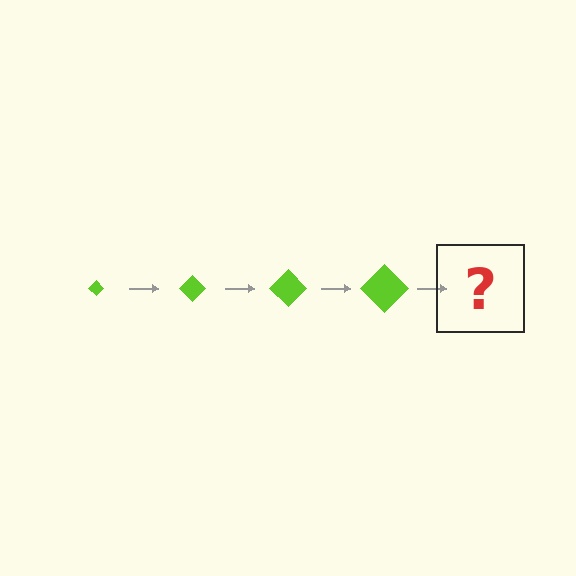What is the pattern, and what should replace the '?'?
The pattern is that the diamond gets progressively larger each step. The '?' should be a lime diamond, larger than the previous one.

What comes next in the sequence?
The next element should be a lime diamond, larger than the previous one.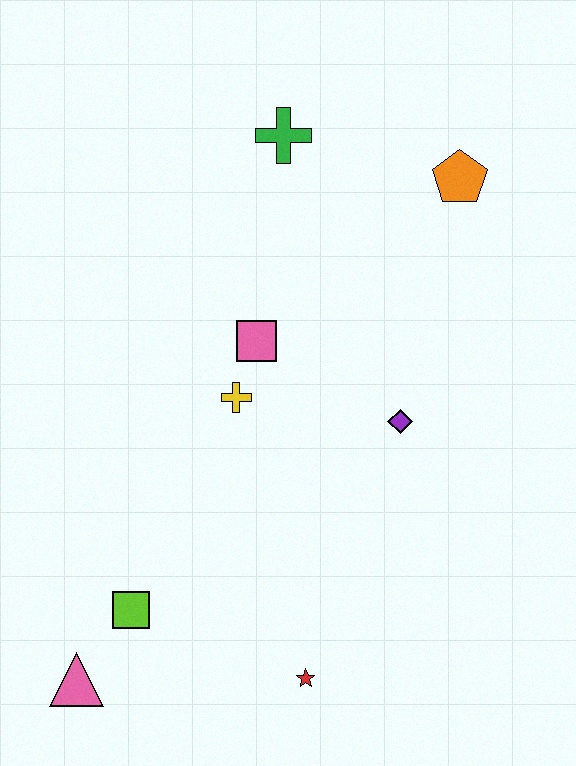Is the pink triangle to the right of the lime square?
No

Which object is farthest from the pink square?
The pink triangle is farthest from the pink square.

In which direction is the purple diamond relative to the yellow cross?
The purple diamond is to the right of the yellow cross.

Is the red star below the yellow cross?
Yes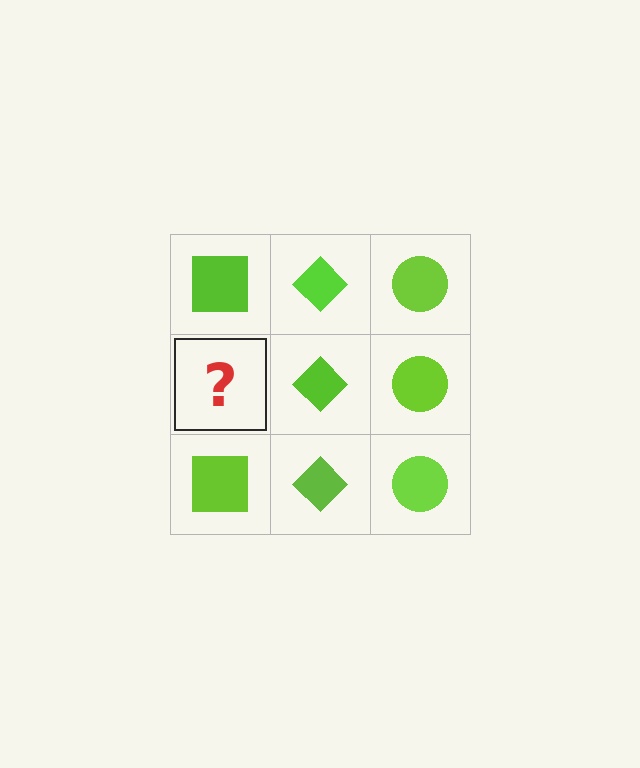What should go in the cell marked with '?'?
The missing cell should contain a lime square.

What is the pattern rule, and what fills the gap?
The rule is that each column has a consistent shape. The gap should be filled with a lime square.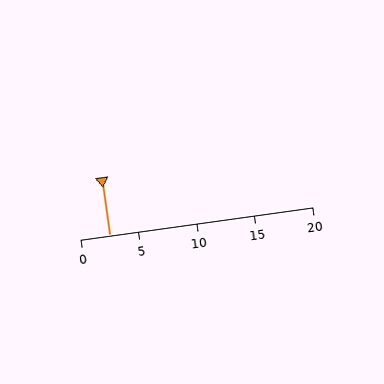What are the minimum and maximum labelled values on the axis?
The axis runs from 0 to 20.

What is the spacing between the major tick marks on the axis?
The major ticks are spaced 5 apart.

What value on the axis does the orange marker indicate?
The marker indicates approximately 2.5.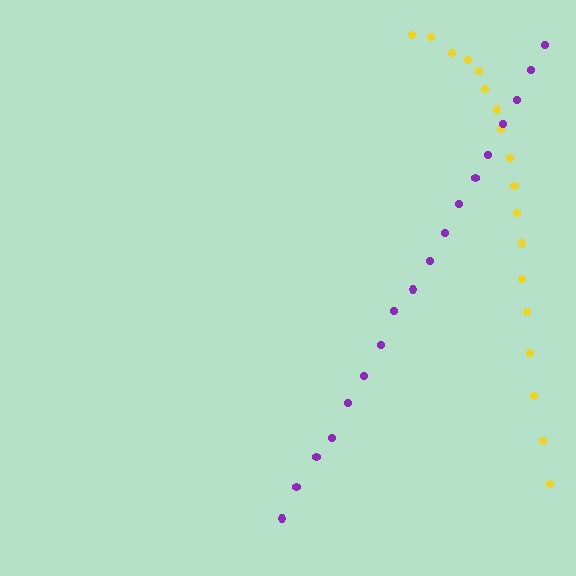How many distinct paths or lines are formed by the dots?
There are 2 distinct paths.